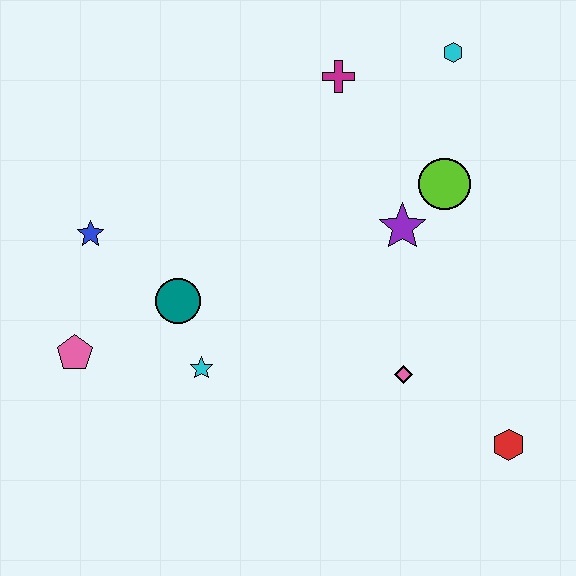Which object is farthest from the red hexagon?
The blue star is farthest from the red hexagon.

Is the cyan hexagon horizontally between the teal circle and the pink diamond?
No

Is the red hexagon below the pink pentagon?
Yes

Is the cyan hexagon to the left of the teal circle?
No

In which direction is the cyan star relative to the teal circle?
The cyan star is below the teal circle.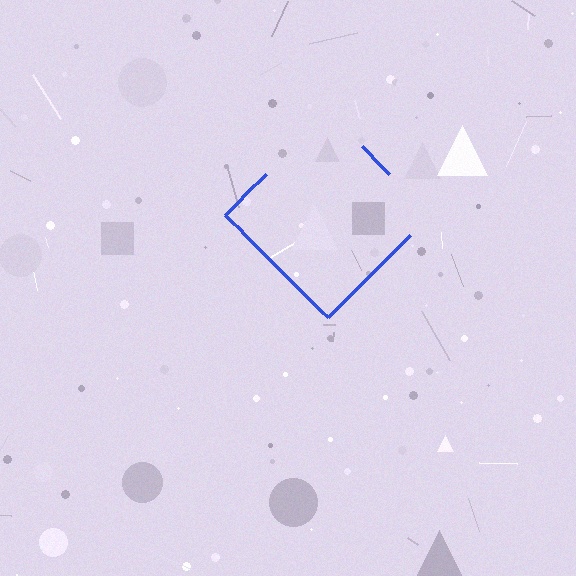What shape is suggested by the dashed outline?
The dashed outline suggests a diamond.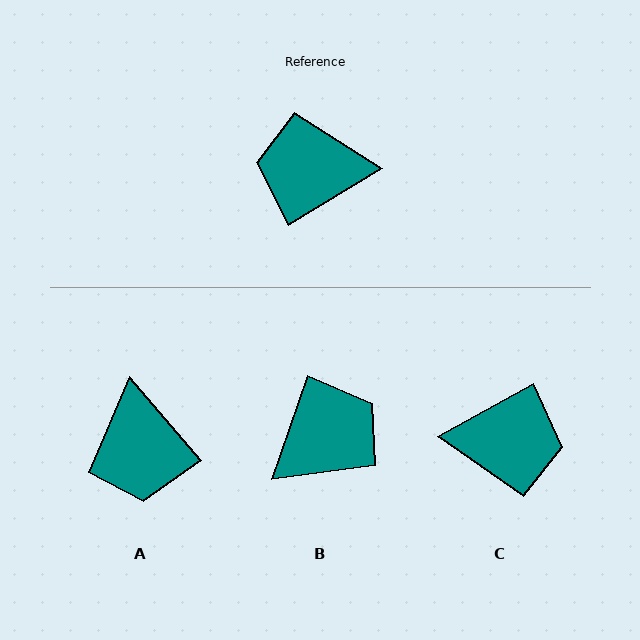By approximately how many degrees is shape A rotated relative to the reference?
Approximately 99 degrees counter-clockwise.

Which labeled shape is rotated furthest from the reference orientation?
C, about 178 degrees away.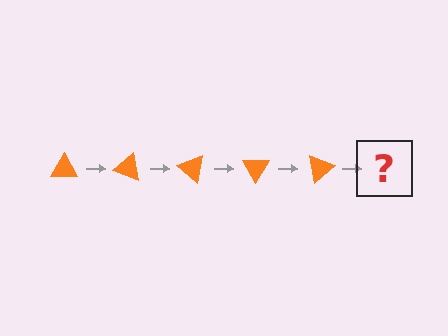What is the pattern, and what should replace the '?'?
The pattern is that the triangle rotates 20 degrees each step. The '?' should be an orange triangle rotated 100 degrees.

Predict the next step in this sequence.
The next step is an orange triangle rotated 100 degrees.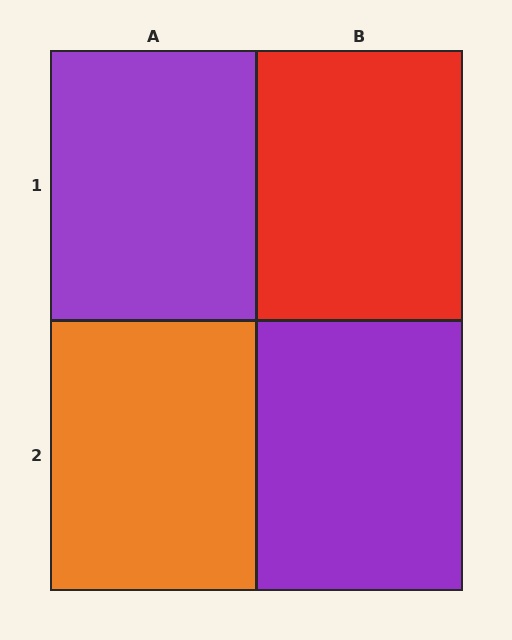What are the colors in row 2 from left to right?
Orange, purple.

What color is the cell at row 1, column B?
Red.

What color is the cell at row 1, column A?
Purple.